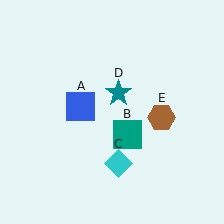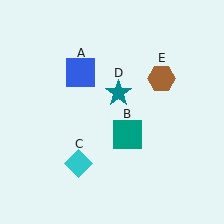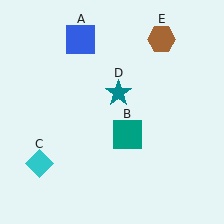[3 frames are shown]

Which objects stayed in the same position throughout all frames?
Teal square (object B) and teal star (object D) remained stationary.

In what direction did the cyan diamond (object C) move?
The cyan diamond (object C) moved left.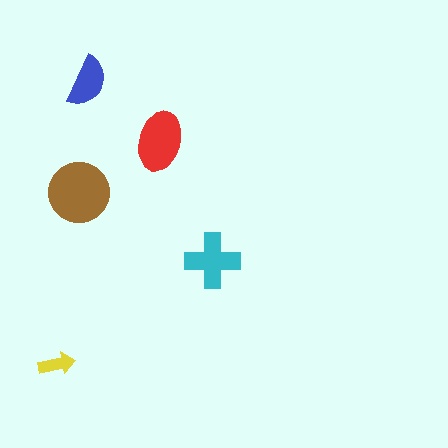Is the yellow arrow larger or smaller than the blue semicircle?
Smaller.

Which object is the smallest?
The yellow arrow.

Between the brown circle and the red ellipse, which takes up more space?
The brown circle.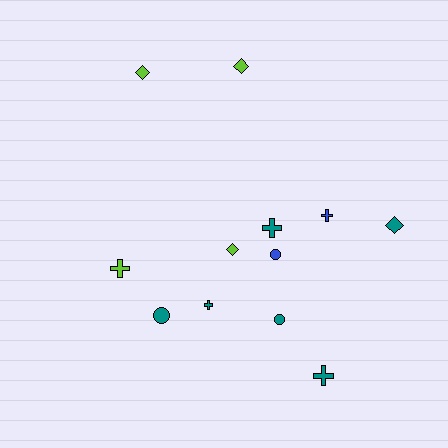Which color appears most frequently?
Teal, with 6 objects.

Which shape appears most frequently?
Cross, with 5 objects.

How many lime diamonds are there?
There are 3 lime diamonds.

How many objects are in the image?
There are 12 objects.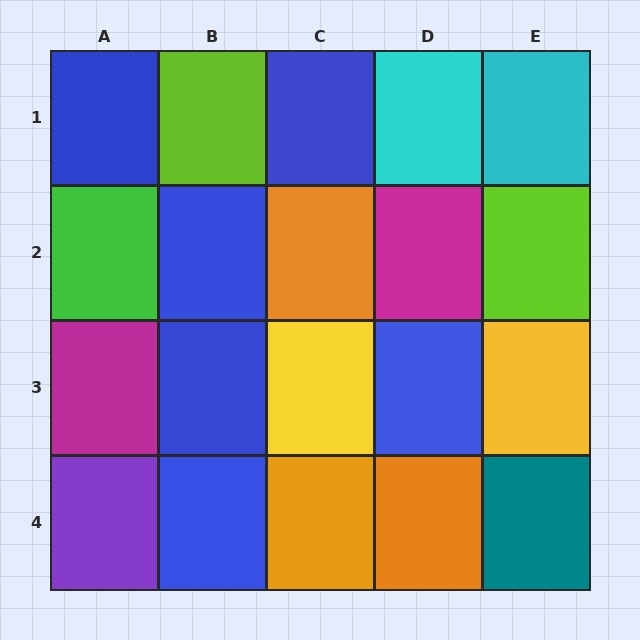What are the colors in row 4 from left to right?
Purple, blue, orange, orange, teal.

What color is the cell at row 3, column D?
Blue.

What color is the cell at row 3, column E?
Yellow.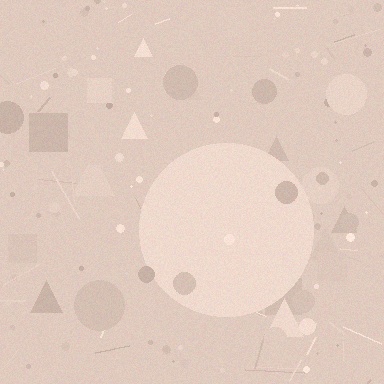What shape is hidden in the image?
A circle is hidden in the image.